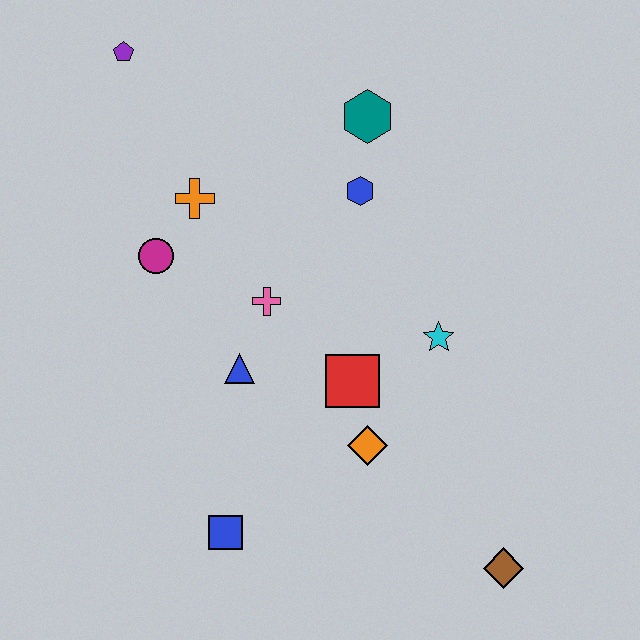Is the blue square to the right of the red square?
No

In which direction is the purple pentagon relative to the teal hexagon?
The purple pentagon is to the left of the teal hexagon.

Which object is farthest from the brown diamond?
The purple pentagon is farthest from the brown diamond.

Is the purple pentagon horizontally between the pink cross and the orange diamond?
No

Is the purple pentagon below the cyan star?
No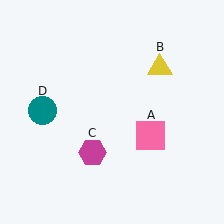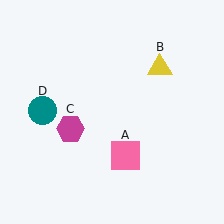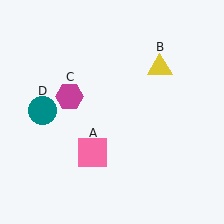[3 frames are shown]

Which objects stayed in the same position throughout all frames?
Yellow triangle (object B) and teal circle (object D) remained stationary.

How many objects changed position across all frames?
2 objects changed position: pink square (object A), magenta hexagon (object C).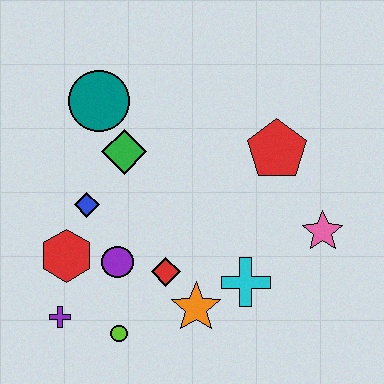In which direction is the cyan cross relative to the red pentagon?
The cyan cross is below the red pentagon.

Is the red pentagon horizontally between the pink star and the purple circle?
Yes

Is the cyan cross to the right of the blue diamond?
Yes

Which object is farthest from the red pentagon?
The purple cross is farthest from the red pentagon.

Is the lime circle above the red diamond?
No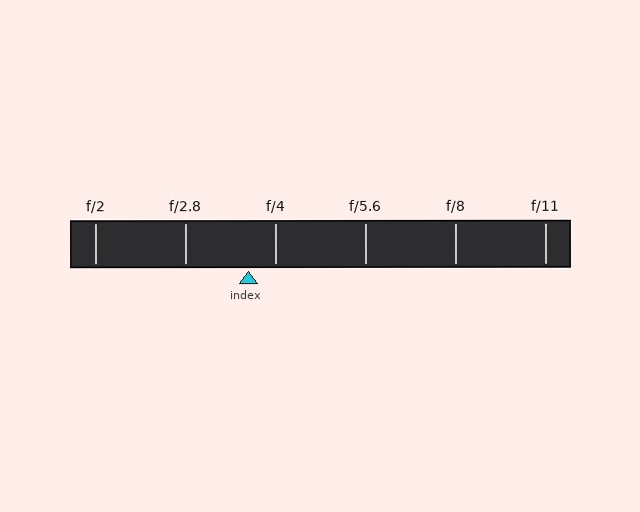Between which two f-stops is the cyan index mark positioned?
The index mark is between f/2.8 and f/4.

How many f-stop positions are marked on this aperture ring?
There are 6 f-stop positions marked.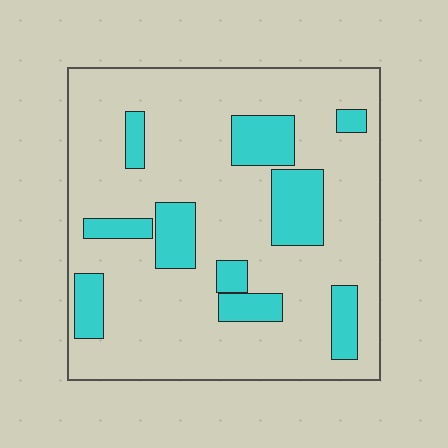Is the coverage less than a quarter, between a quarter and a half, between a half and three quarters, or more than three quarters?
Less than a quarter.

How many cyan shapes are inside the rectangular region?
10.